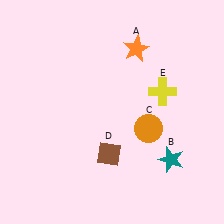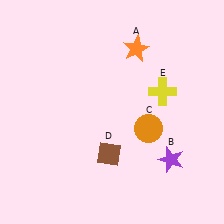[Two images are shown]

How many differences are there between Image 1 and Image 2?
There is 1 difference between the two images.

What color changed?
The star (B) changed from teal in Image 1 to purple in Image 2.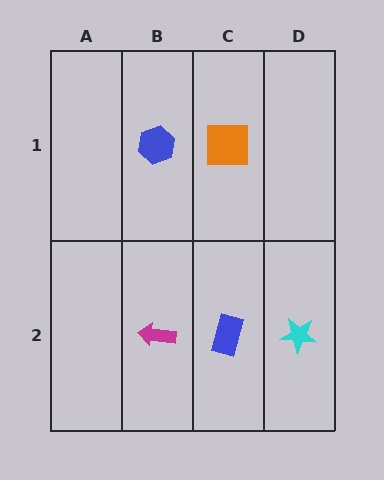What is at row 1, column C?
An orange square.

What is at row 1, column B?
A blue hexagon.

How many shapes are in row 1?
2 shapes.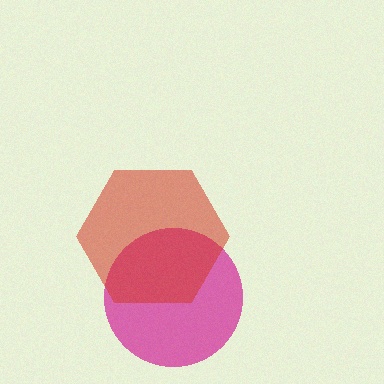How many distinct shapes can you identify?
There are 2 distinct shapes: a magenta circle, a red hexagon.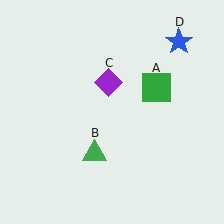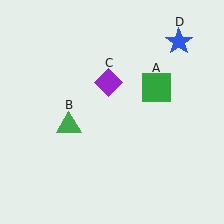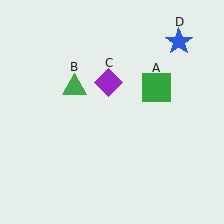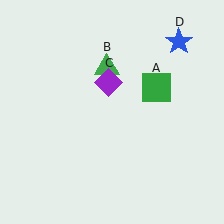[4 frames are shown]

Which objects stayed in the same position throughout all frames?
Green square (object A) and purple diamond (object C) and blue star (object D) remained stationary.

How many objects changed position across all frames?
1 object changed position: green triangle (object B).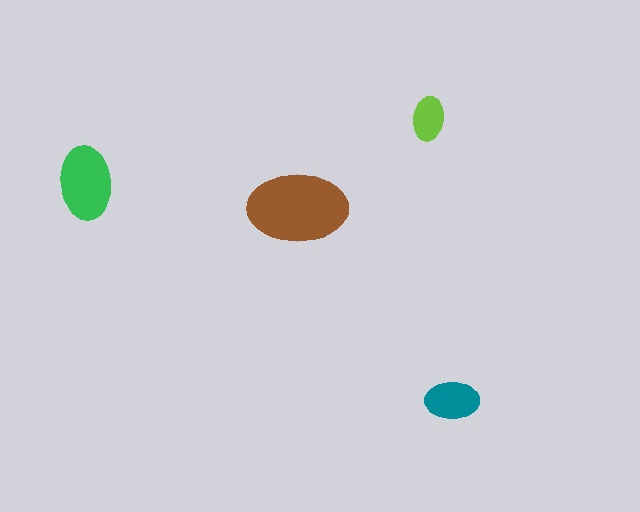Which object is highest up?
The lime ellipse is topmost.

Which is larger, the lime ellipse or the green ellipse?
The green one.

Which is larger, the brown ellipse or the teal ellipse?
The brown one.